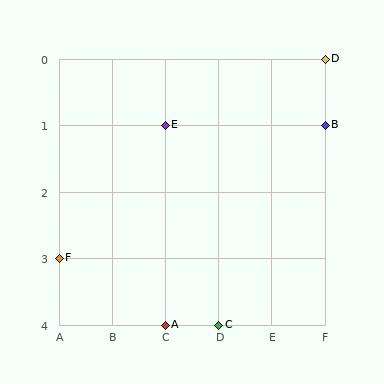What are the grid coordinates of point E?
Point E is at grid coordinates (C, 1).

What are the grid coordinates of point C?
Point C is at grid coordinates (D, 4).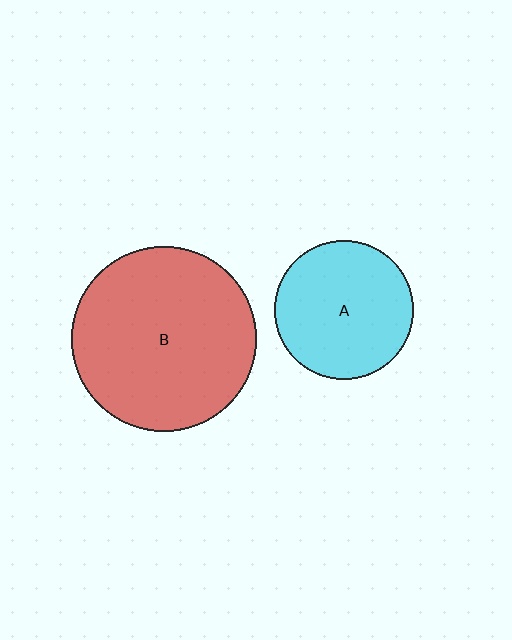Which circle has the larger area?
Circle B (red).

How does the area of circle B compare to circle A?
Approximately 1.8 times.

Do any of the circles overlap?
No, none of the circles overlap.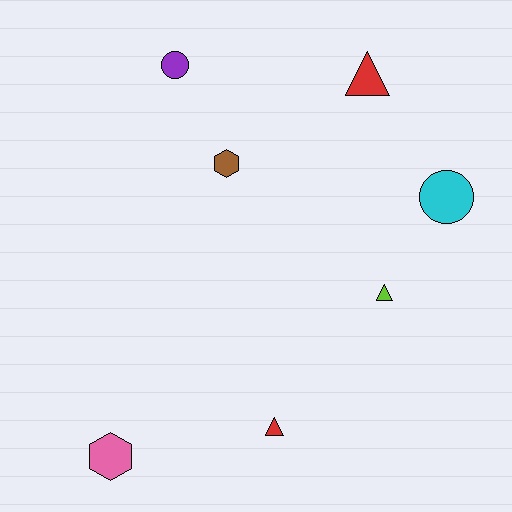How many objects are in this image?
There are 7 objects.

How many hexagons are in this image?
There are 2 hexagons.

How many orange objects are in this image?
There are no orange objects.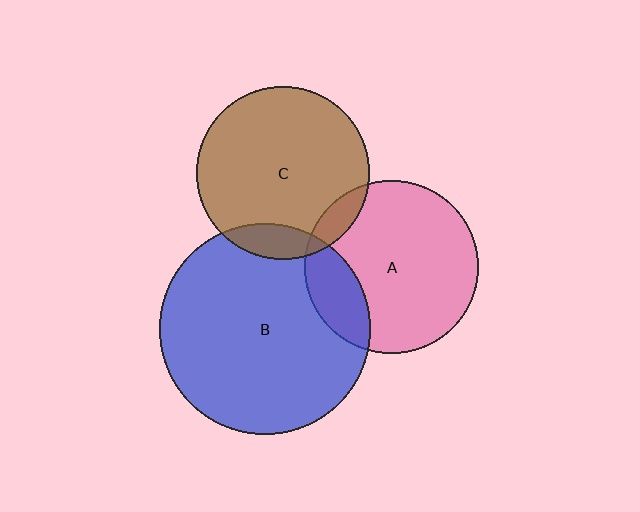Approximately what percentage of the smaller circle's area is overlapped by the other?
Approximately 20%.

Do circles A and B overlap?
Yes.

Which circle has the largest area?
Circle B (blue).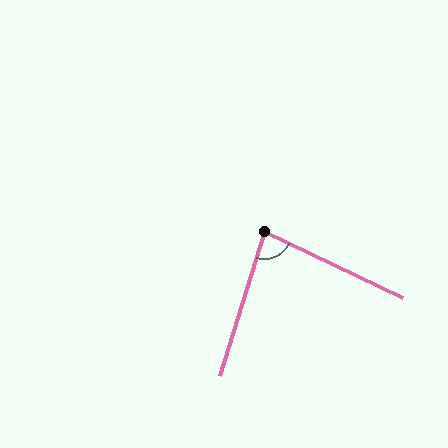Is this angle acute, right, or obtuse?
It is acute.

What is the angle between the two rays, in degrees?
Approximately 82 degrees.